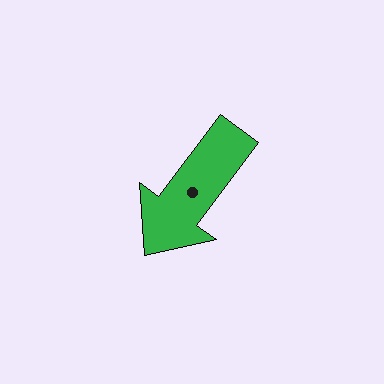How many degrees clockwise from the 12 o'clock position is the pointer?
Approximately 217 degrees.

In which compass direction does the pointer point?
Southwest.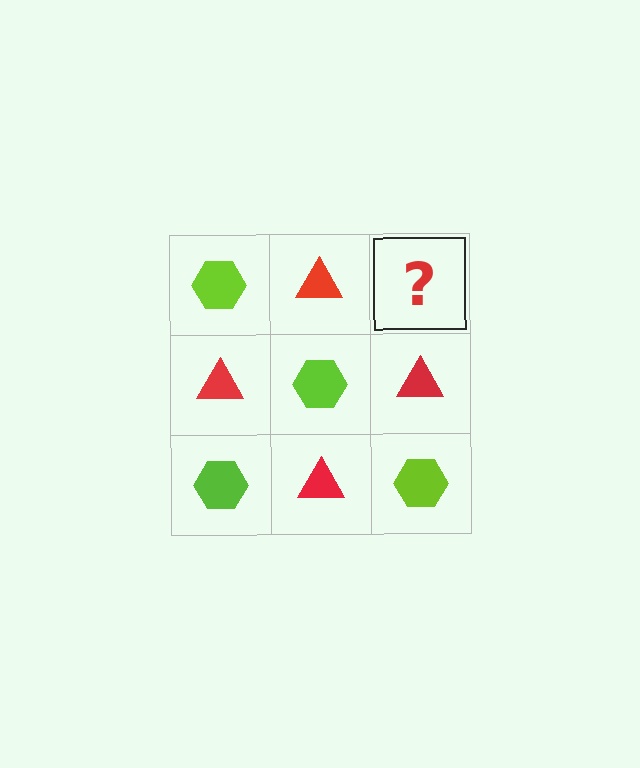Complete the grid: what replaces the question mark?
The question mark should be replaced with a lime hexagon.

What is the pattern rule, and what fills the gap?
The rule is that it alternates lime hexagon and red triangle in a checkerboard pattern. The gap should be filled with a lime hexagon.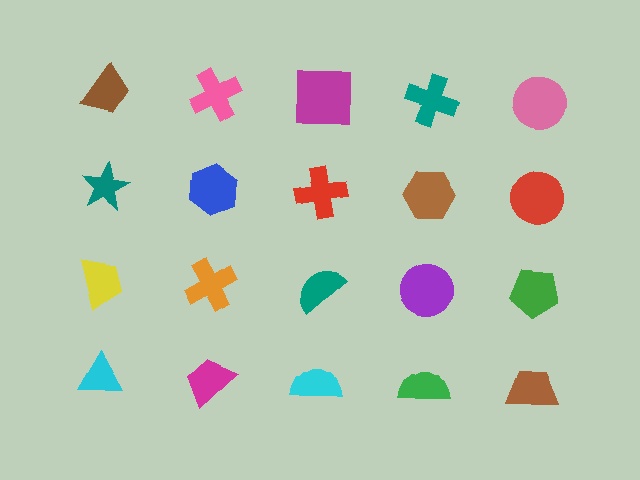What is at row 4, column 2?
A magenta trapezoid.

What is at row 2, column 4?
A brown hexagon.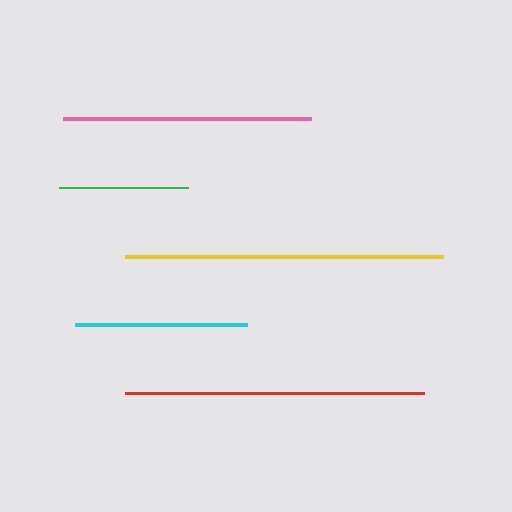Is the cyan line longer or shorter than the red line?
The red line is longer than the cyan line.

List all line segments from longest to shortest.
From longest to shortest: yellow, red, pink, cyan, green.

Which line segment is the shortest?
The green line is the shortest at approximately 129 pixels.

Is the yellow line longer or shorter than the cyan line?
The yellow line is longer than the cyan line.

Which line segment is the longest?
The yellow line is the longest at approximately 319 pixels.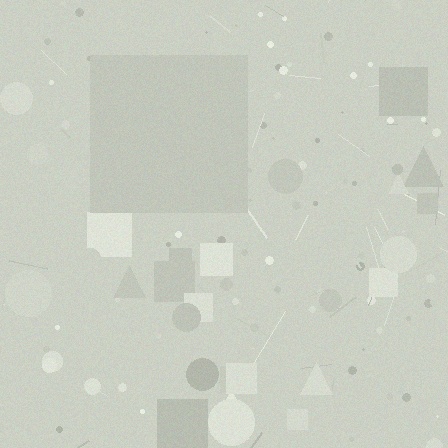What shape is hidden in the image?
A square is hidden in the image.